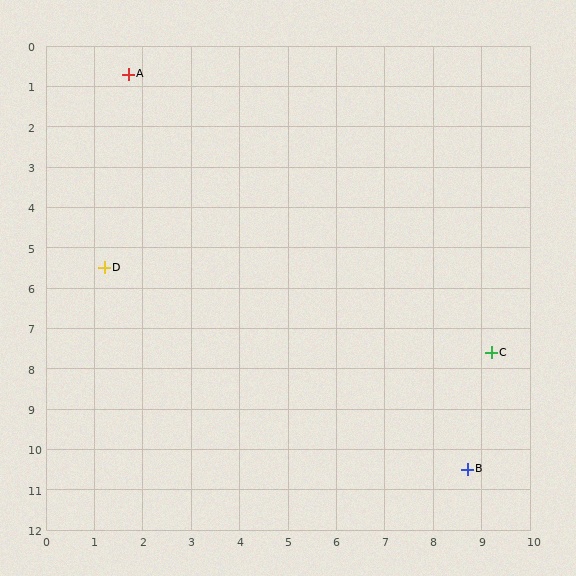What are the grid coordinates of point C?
Point C is at approximately (9.2, 7.6).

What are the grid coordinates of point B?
Point B is at approximately (8.7, 10.5).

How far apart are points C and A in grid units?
Points C and A are about 10.2 grid units apart.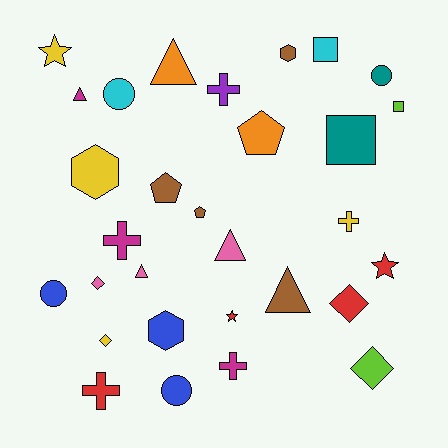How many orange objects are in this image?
There are 2 orange objects.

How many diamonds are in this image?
There are 4 diamonds.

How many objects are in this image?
There are 30 objects.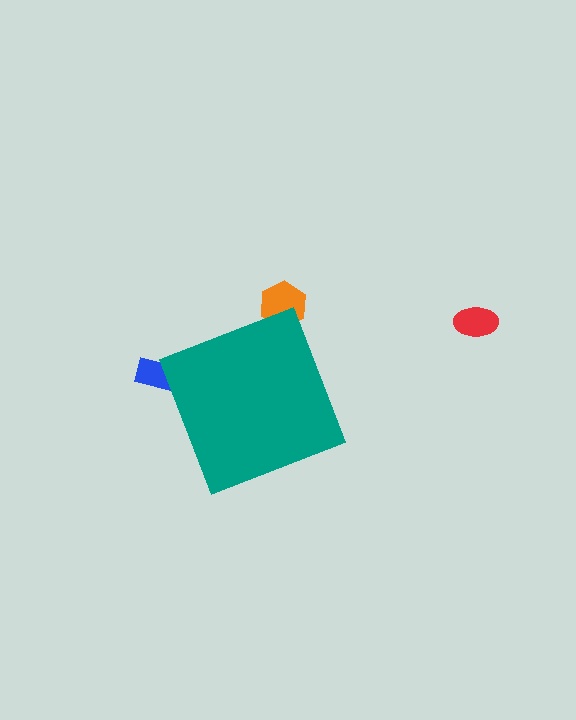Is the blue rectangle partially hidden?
Yes, the blue rectangle is partially hidden behind the teal diamond.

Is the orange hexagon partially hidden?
Yes, the orange hexagon is partially hidden behind the teal diamond.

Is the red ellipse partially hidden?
No, the red ellipse is fully visible.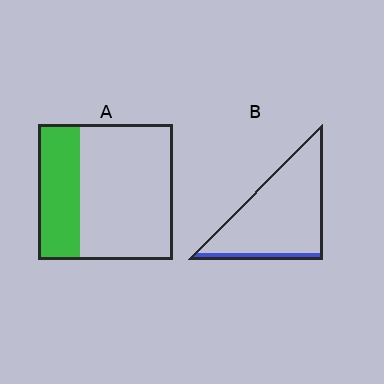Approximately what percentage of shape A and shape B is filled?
A is approximately 30% and B is approximately 10%.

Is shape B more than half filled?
No.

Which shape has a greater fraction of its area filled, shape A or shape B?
Shape A.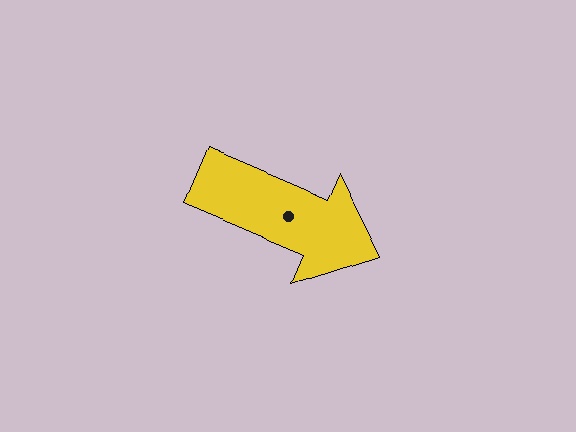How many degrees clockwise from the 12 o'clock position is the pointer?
Approximately 113 degrees.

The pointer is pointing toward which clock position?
Roughly 4 o'clock.